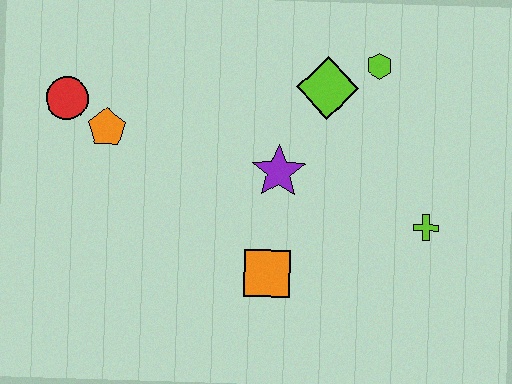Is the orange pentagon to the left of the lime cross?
Yes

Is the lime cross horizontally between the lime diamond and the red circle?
No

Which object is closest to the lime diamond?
The lime hexagon is closest to the lime diamond.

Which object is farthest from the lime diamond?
The red circle is farthest from the lime diamond.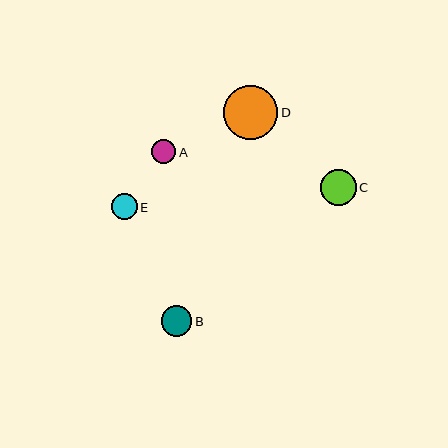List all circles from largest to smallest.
From largest to smallest: D, C, B, E, A.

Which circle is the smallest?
Circle A is the smallest with a size of approximately 24 pixels.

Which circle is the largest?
Circle D is the largest with a size of approximately 54 pixels.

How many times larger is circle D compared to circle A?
Circle D is approximately 2.2 times the size of circle A.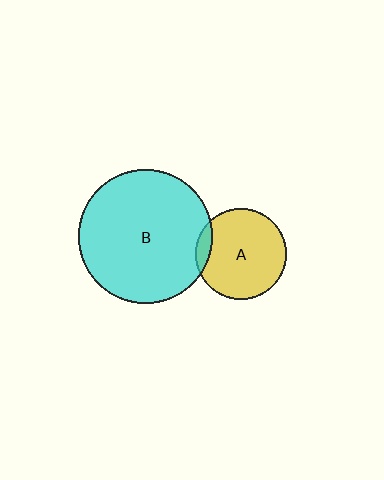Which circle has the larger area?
Circle B (cyan).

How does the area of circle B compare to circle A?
Approximately 2.2 times.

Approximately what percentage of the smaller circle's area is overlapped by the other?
Approximately 10%.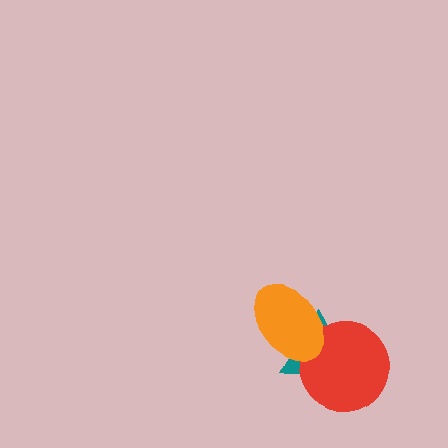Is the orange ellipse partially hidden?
No, no other shape covers it.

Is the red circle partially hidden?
Yes, it is partially covered by another shape.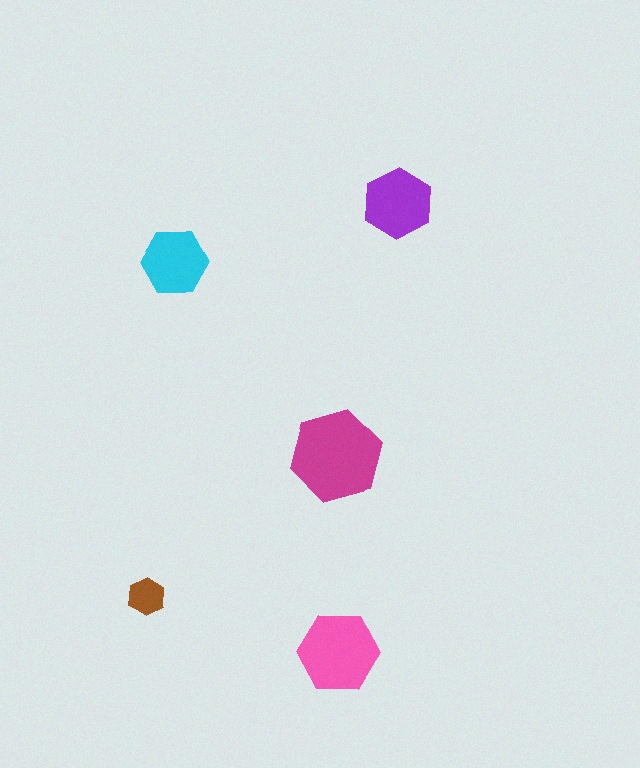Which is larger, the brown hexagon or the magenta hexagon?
The magenta one.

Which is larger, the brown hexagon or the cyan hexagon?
The cyan one.